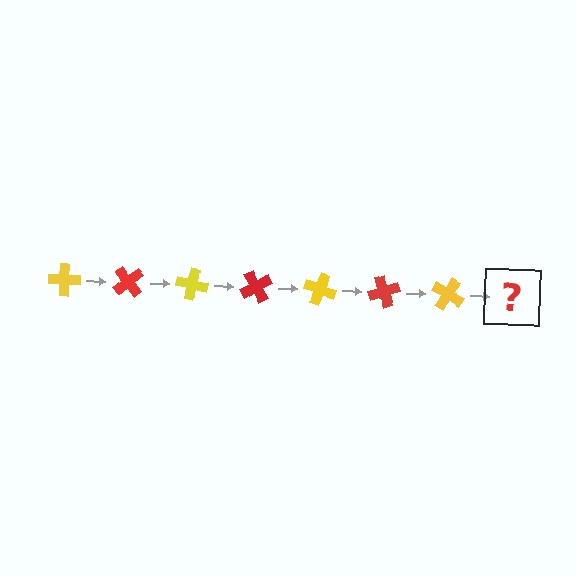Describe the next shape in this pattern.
It should be a red cross, rotated 350 degrees from the start.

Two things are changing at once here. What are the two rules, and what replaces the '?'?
The two rules are that it rotates 50 degrees each step and the color cycles through yellow and red. The '?' should be a red cross, rotated 350 degrees from the start.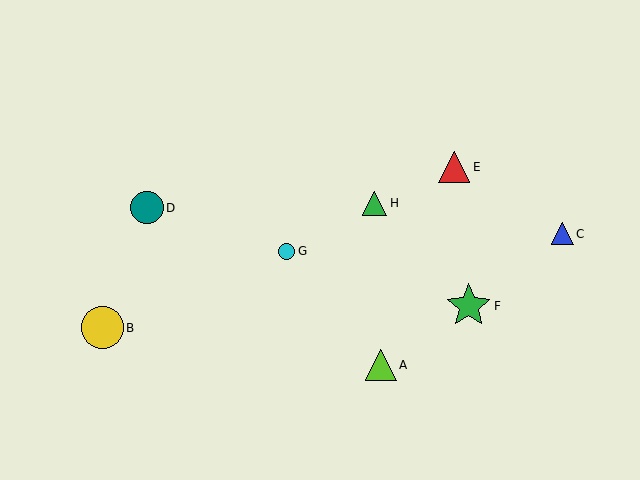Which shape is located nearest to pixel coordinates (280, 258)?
The cyan circle (labeled G) at (287, 251) is nearest to that location.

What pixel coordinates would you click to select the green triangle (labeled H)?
Click at (374, 203) to select the green triangle H.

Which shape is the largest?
The green star (labeled F) is the largest.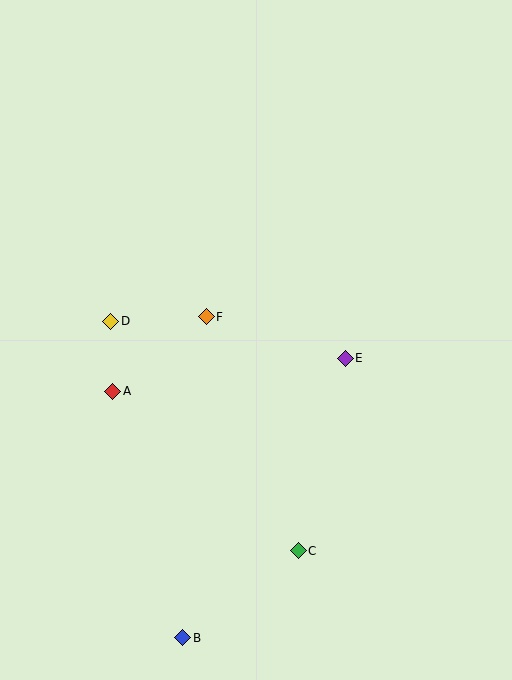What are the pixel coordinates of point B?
Point B is at (183, 638).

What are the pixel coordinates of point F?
Point F is at (206, 317).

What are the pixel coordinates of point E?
Point E is at (345, 358).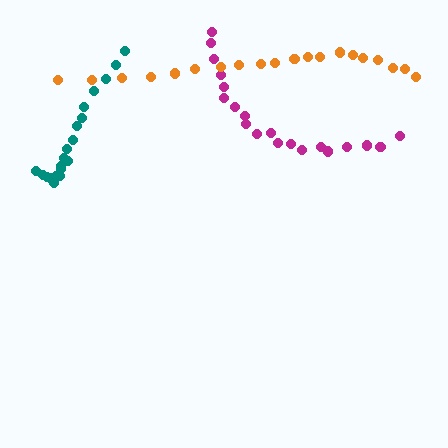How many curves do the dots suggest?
There are 3 distinct paths.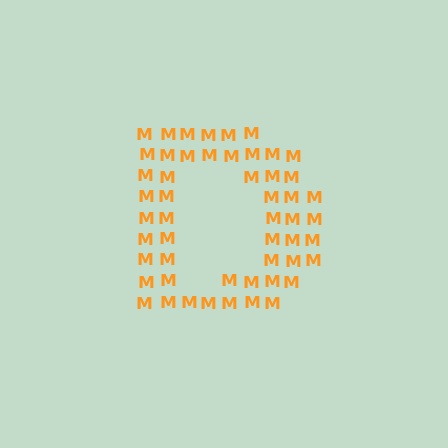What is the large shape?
The large shape is the letter D.